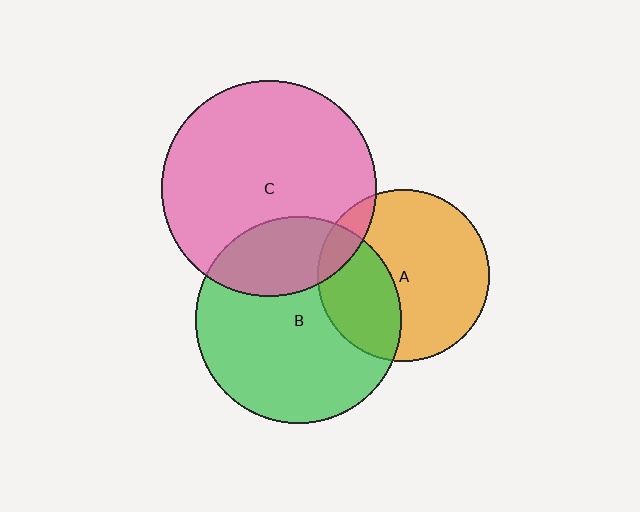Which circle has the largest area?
Circle C (pink).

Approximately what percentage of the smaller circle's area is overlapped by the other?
Approximately 10%.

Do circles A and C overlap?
Yes.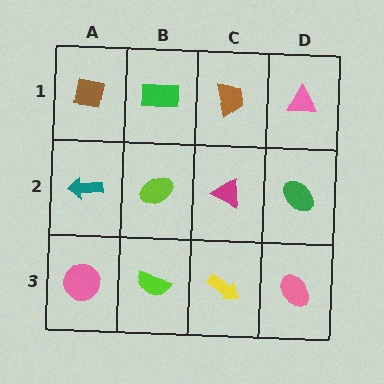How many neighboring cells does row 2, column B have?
4.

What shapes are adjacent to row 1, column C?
A magenta triangle (row 2, column C), a green rectangle (row 1, column B), a pink triangle (row 1, column D).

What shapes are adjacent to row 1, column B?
A lime ellipse (row 2, column B), a brown square (row 1, column A), a brown trapezoid (row 1, column C).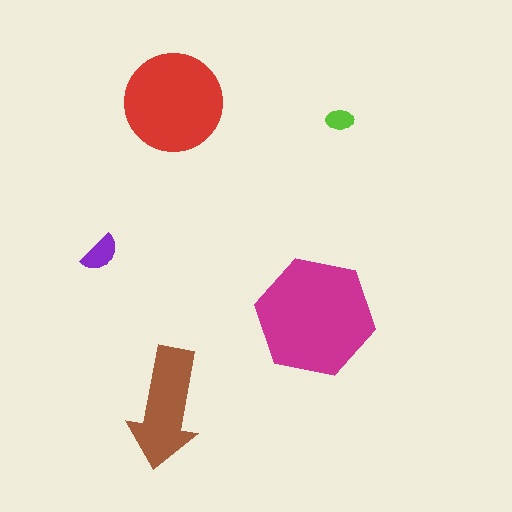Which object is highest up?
The red circle is topmost.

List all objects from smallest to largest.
The lime ellipse, the purple semicircle, the brown arrow, the red circle, the magenta hexagon.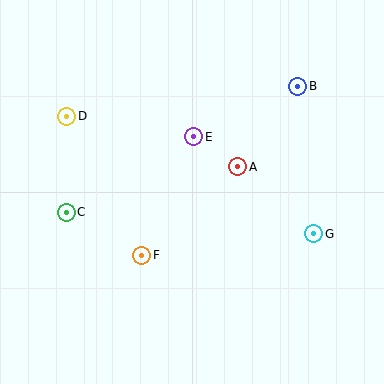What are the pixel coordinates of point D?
Point D is at (67, 116).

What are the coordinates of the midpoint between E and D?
The midpoint between E and D is at (130, 127).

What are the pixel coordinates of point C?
Point C is at (66, 212).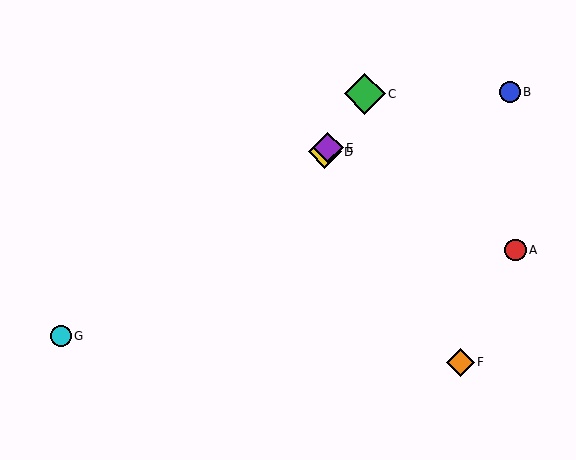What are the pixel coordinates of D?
Object D is at (325, 152).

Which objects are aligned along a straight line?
Objects C, D, E are aligned along a straight line.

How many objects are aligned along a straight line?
3 objects (C, D, E) are aligned along a straight line.